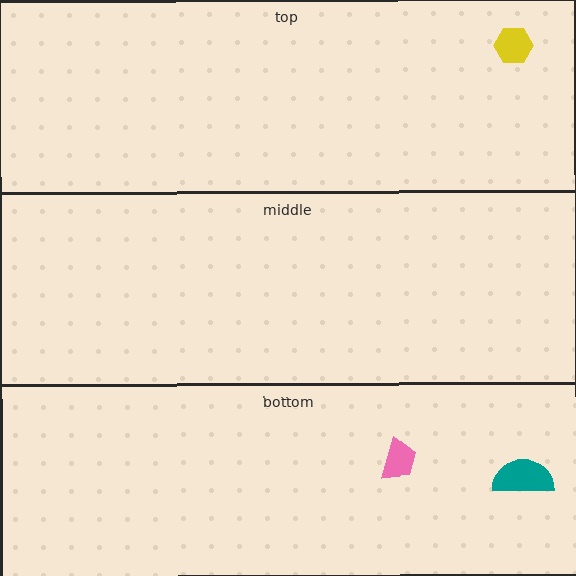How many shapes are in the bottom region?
2.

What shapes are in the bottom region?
The teal semicircle, the pink trapezoid.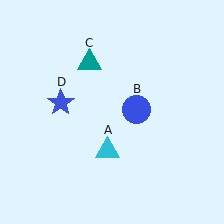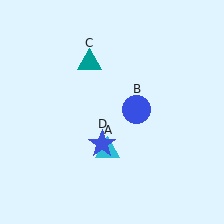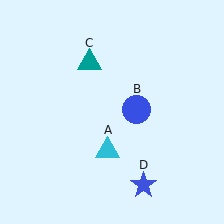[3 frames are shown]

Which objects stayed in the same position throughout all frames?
Cyan triangle (object A) and blue circle (object B) and teal triangle (object C) remained stationary.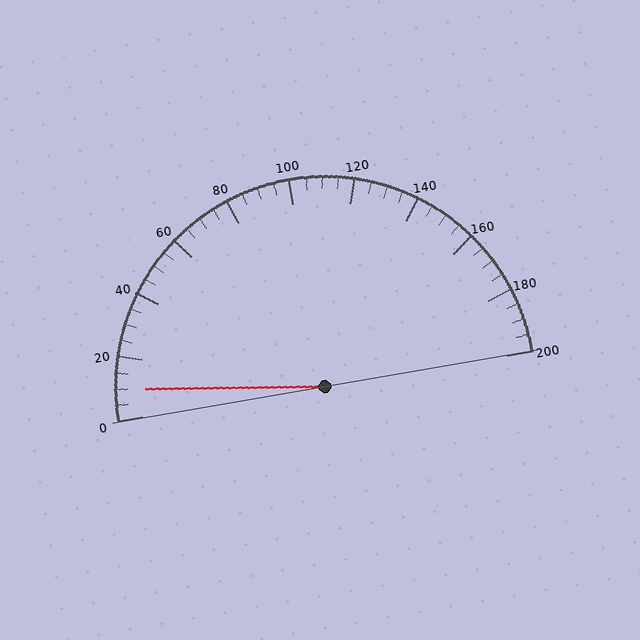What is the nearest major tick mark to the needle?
The nearest major tick mark is 0.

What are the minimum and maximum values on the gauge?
The gauge ranges from 0 to 200.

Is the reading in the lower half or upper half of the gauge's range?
The reading is in the lower half of the range (0 to 200).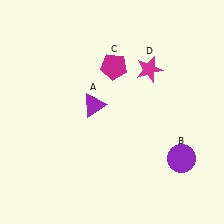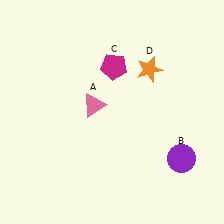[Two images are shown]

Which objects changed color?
A changed from purple to pink. D changed from magenta to orange.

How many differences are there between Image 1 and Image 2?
There are 2 differences between the two images.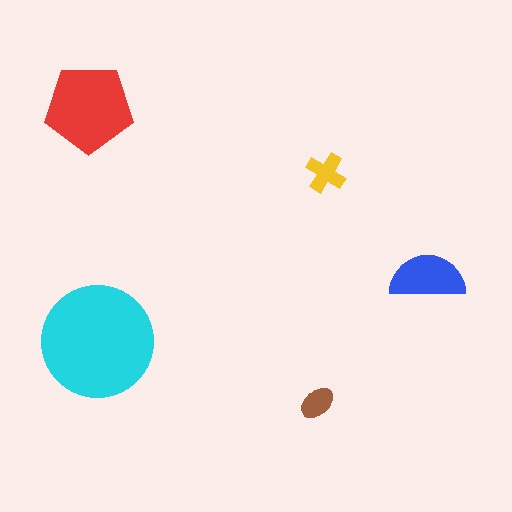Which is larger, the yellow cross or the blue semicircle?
The blue semicircle.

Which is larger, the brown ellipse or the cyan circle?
The cyan circle.